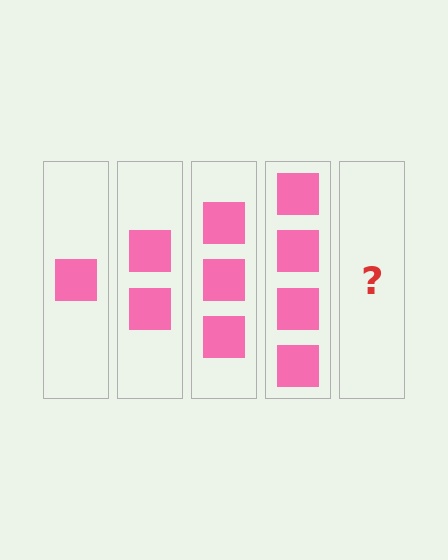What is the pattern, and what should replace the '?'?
The pattern is that each step adds one more square. The '?' should be 5 squares.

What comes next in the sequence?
The next element should be 5 squares.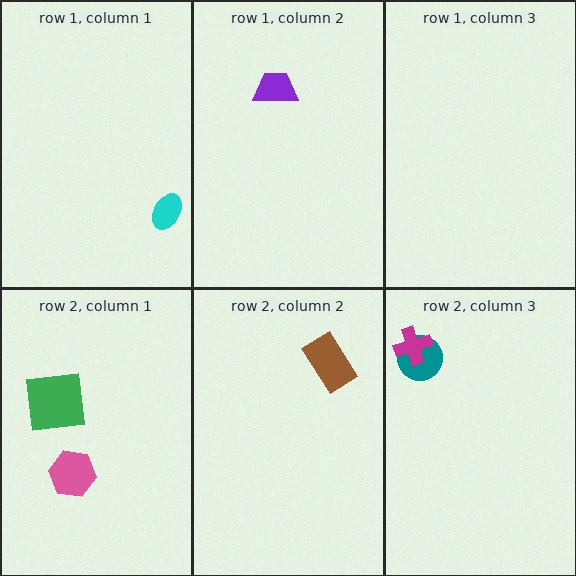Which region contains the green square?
The row 2, column 1 region.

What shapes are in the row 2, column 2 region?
The brown rectangle.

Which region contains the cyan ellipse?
The row 1, column 1 region.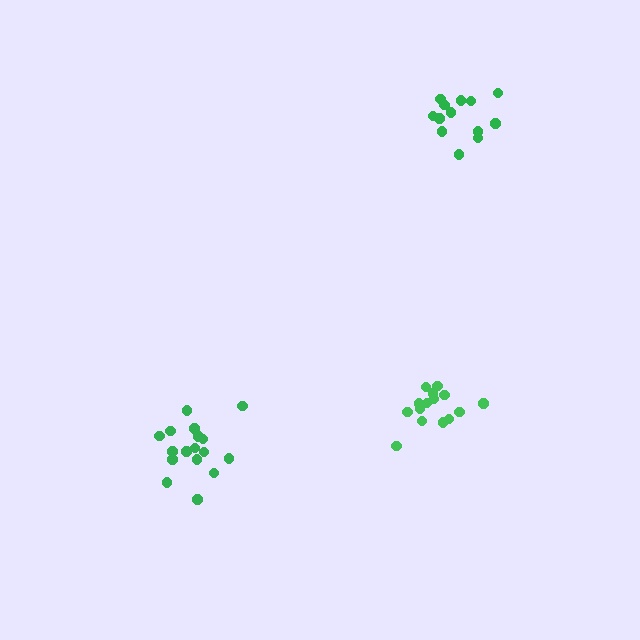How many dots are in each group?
Group 1: 15 dots, Group 2: 17 dots, Group 3: 13 dots (45 total).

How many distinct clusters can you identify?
There are 3 distinct clusters.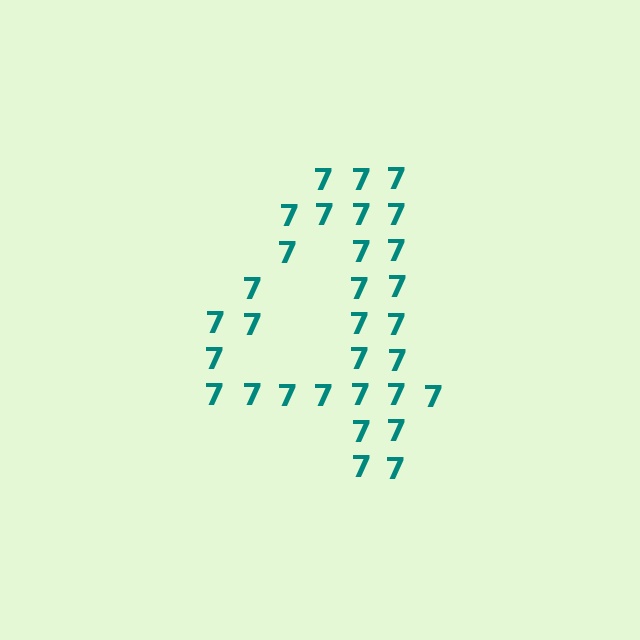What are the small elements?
The small elements are digit 7's.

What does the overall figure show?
The overall figure shows the digit 4.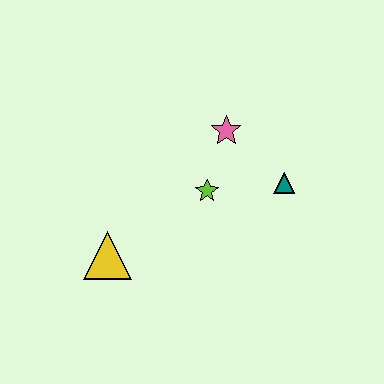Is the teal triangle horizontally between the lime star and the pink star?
No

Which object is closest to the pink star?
The lime star is closest to the pink star.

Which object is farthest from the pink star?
The yellow triangle is farthest from the pink star.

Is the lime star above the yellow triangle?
Yes